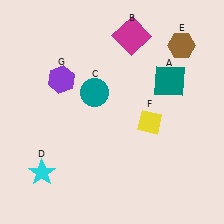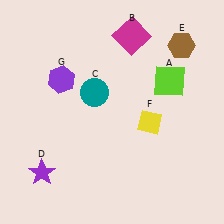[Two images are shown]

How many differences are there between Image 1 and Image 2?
There are 2 differences between the two images.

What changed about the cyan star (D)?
In Image 1, D is cyan. In Image 2, it changed to purple.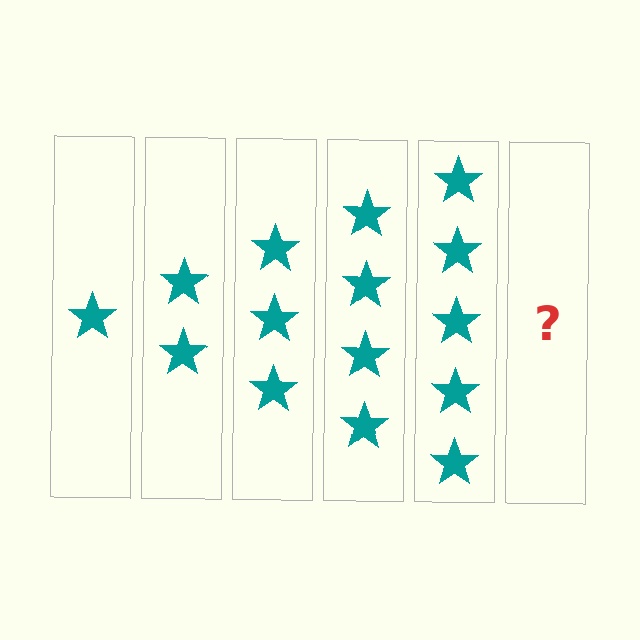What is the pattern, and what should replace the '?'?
The pattern is that each step adds one more star. The '?' should be 6 stars.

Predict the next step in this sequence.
The next step is 6 stars.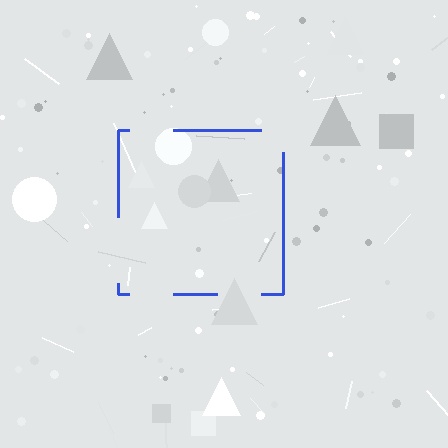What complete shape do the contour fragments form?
The contour fragments form a square.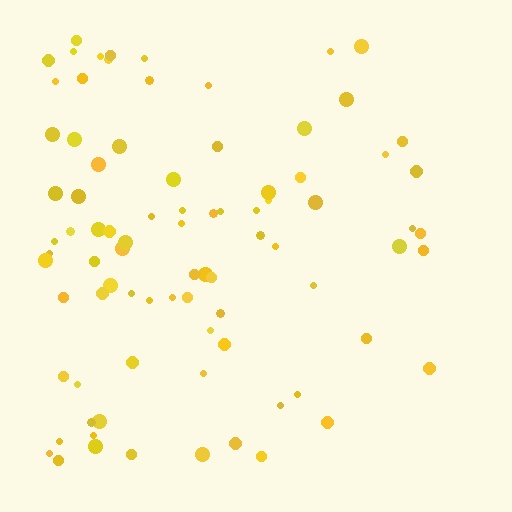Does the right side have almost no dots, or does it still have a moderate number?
Still a moderate number, just noticeably fewer than the left.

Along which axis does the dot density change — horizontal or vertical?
Horizontal.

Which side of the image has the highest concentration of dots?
The left.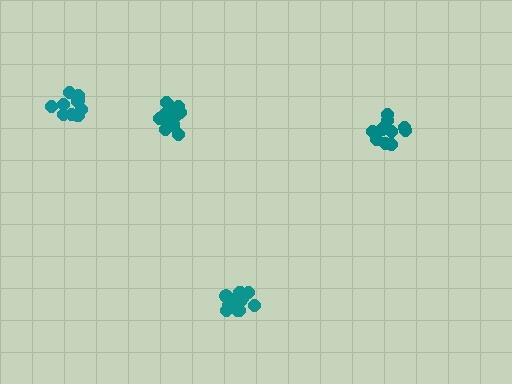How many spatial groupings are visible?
There are 4 spatial groupings.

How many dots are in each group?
Group 1: 16 dots, Group 2: 13 dots, Group 3: 16 dots, Group 4: 10 dots (55 total).